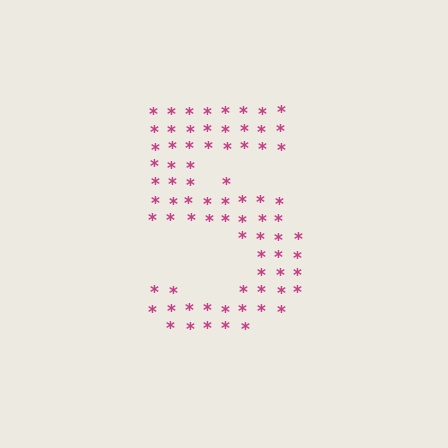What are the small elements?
The small elements are asterisks.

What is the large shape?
The large shape is the digit 5.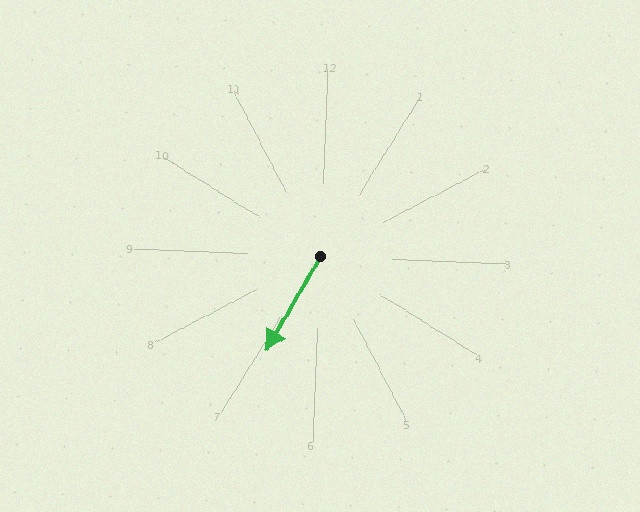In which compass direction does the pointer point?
Southwest.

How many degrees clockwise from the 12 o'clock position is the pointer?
Approximately 208 degrees.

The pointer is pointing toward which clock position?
Roughly 7 o'clock.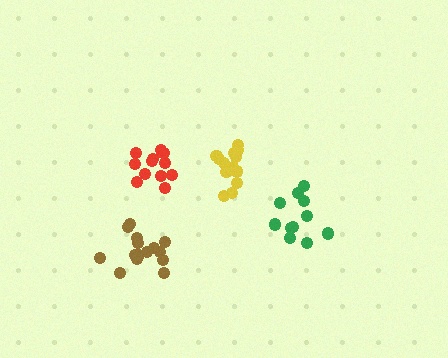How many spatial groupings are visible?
There are 4 spatial groupings.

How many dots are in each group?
Group 1: 11 dots, Group 2: 15 dots, Group 3: 14 dots, Group 4: 12 dots (52 total).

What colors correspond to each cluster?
The clusters are colored: green, brown, yellow, red.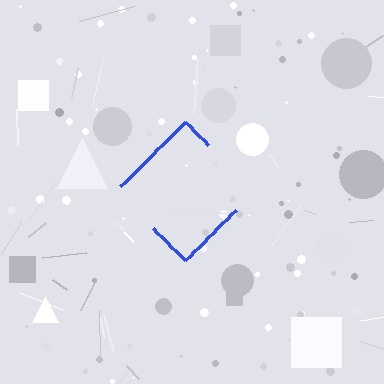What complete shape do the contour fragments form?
The contour fragments form a diamond.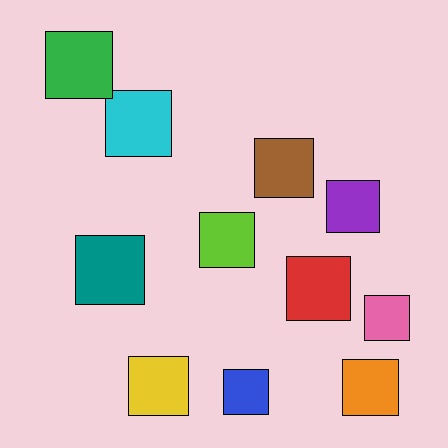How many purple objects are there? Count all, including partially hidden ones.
There is 1 purple object.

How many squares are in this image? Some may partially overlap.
There are 11 squares.